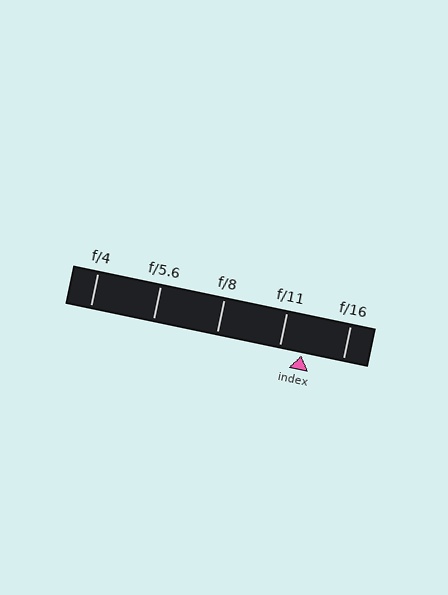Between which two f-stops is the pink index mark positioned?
The index mark is between f/11 and f/16.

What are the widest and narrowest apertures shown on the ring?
The widest aperture shown is f/4 and the narrowest is f/16.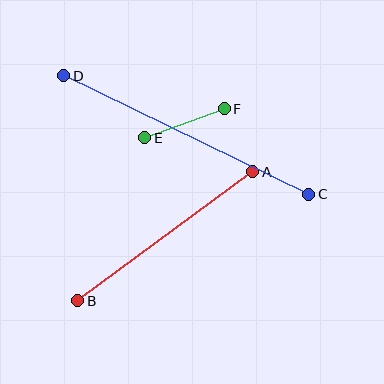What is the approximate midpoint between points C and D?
The midpoint is at approximately (186, 135) pixels.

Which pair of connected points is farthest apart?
Points C and D are farthest apart.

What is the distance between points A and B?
The distance is approximately 218 pixels.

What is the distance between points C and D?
The distance is approximately 272 pixels.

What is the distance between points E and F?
The distance is approximately 85 pixels.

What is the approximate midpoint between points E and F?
The midpoint is at approximately (184, 123) pixels.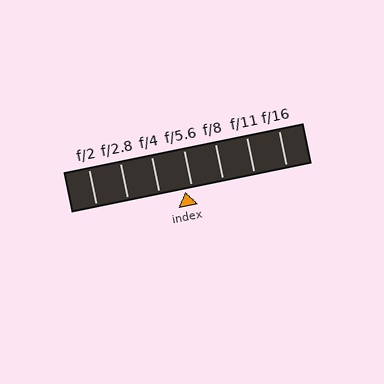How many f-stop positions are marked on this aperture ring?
There are 7 f-stop positions marked.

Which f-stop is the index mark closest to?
The index mark is closest to f/5.6.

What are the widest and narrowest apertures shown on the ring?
The widest aperture shown is f/2 and the narrowest is f/16.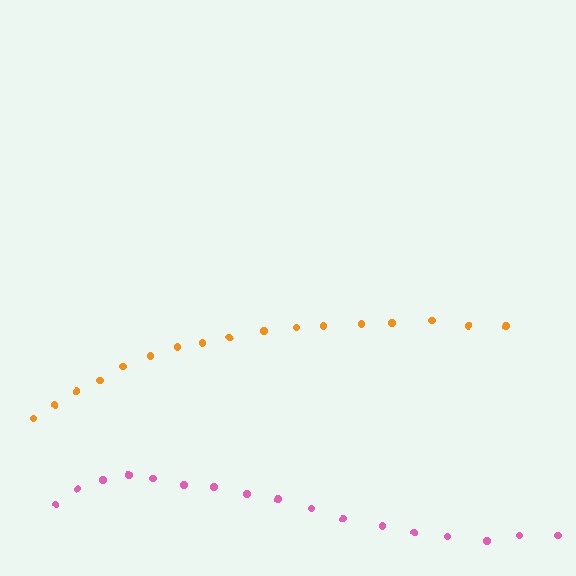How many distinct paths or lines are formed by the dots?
There are 2 distinct paths.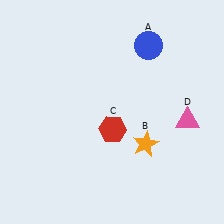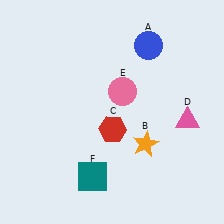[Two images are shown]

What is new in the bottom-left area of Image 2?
A teal square (F) was added in the bottom-left area of Image 2.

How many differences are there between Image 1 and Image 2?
There are 2 differences between the two images.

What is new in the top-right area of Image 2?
A pink circle (E) was added in the top-right area of Image 2.